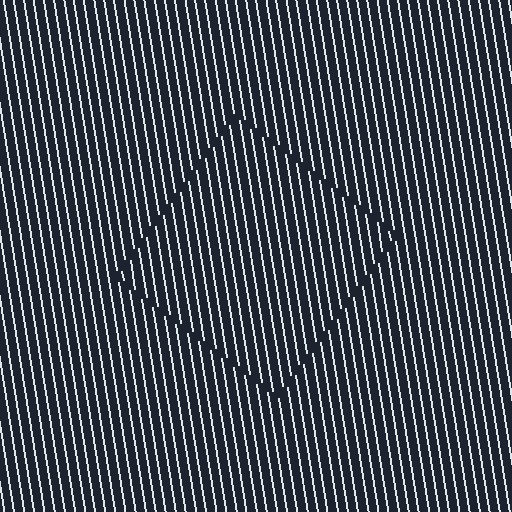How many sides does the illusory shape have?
4 sides — the line-ends trace a square.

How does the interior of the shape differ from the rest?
The interior of the shape contains the same grating, shifted by half a period — the contour is defined by the phase discontinuity where line-ends from the inner and outer gratings abut.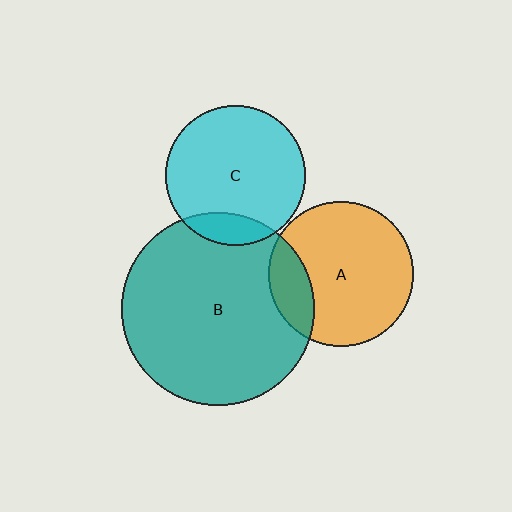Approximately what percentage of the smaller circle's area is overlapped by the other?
Approximately 20%.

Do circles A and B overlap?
Yes.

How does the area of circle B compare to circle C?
Approximately 1.9 times.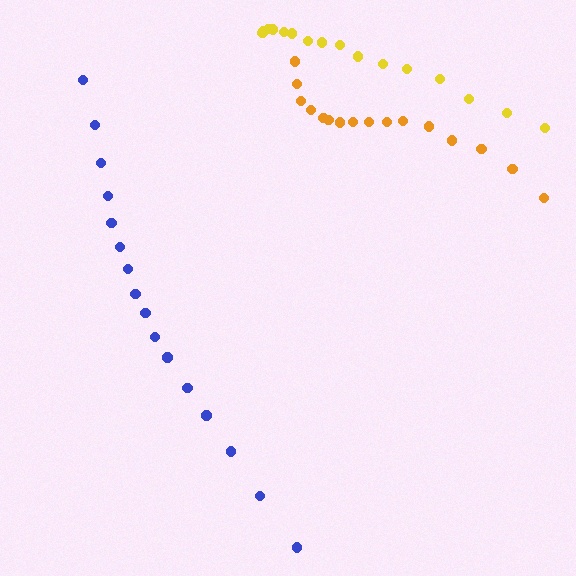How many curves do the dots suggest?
There are 3 distinct paths.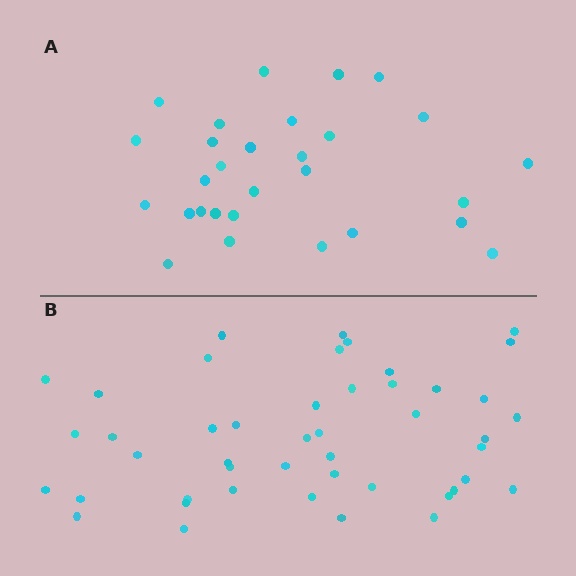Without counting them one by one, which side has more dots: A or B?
Region B (the bottom region) has more dots.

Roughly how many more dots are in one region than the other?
Region B has approximately 15 more dots than region A.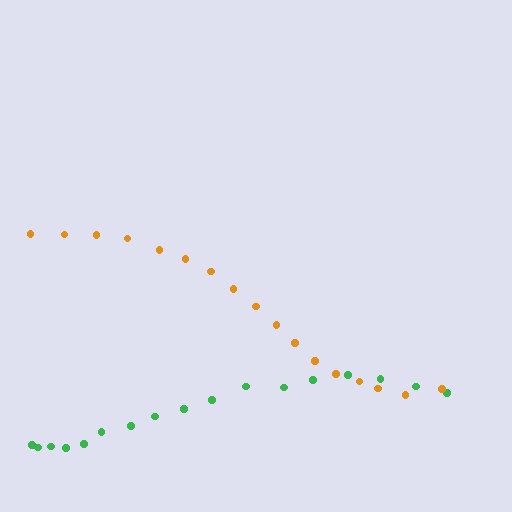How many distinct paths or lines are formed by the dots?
There are 2 distinct paths.